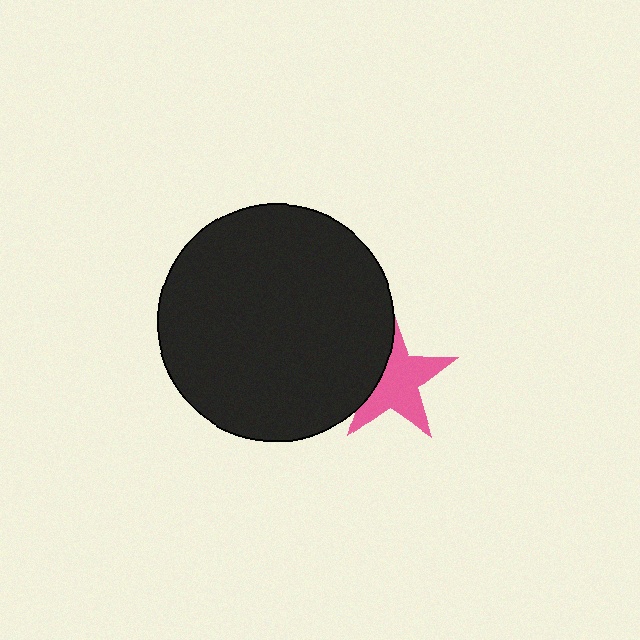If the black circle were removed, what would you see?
You would see the complete pink star.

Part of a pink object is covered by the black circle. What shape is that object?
It is a star.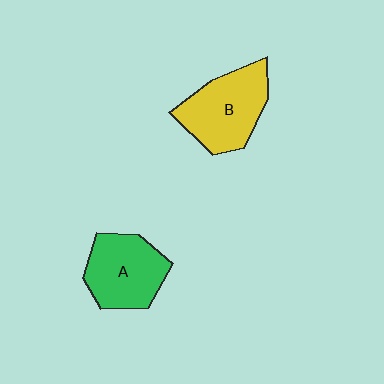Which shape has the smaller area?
Shape A (green).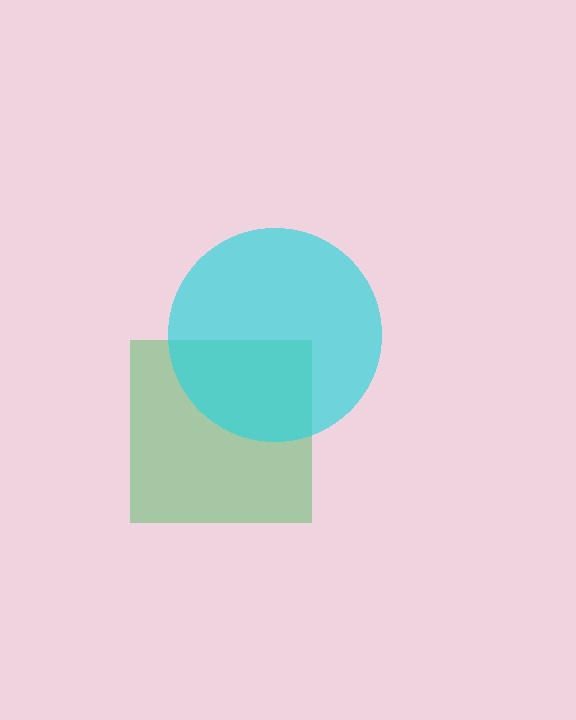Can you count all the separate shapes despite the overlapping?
Yes, there are 2 separate shapes.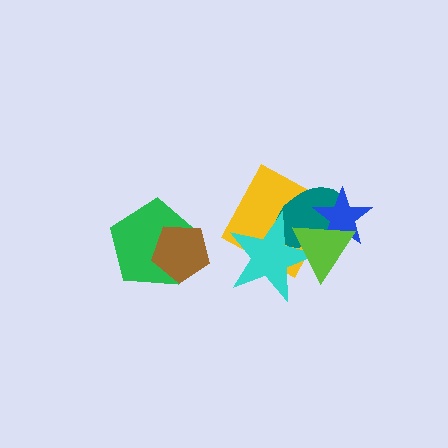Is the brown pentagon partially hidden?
No, no other shape covers it.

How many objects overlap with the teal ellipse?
4 objects overlap with the teal ellipse.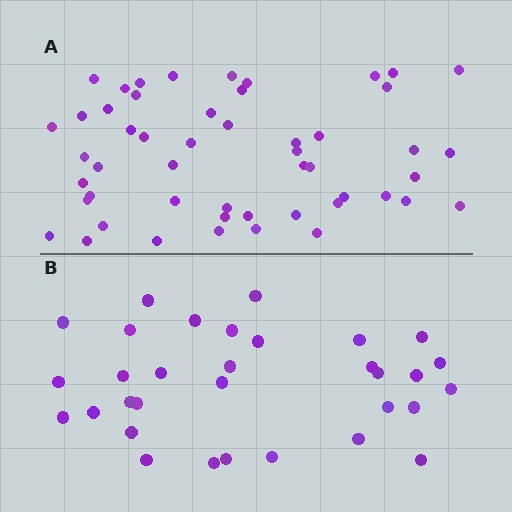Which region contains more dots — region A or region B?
Region A (the top region) has more dots.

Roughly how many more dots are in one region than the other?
Region A has approximately 20 more dots than region B.